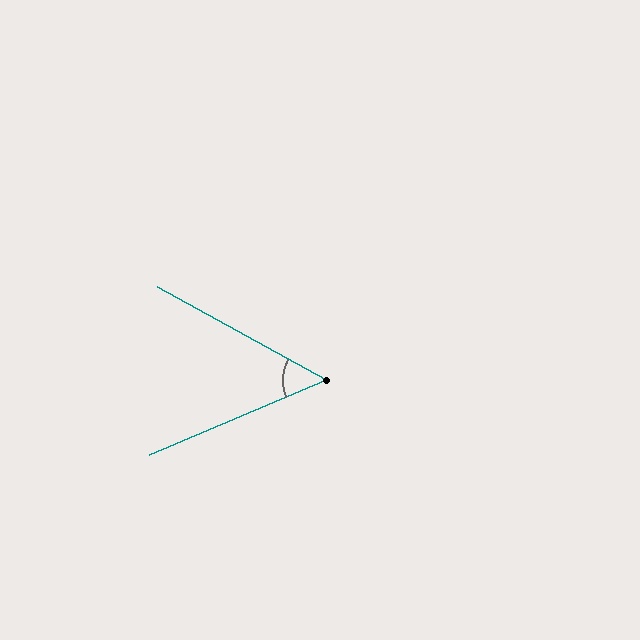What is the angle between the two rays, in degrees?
Approximately 52 degrees.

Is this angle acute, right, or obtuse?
It is acute.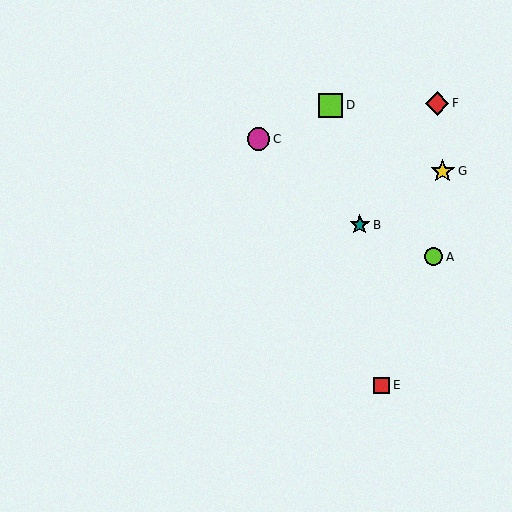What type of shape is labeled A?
Shape A is a lime circle.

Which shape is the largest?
The lime square (labeled D) is the largest.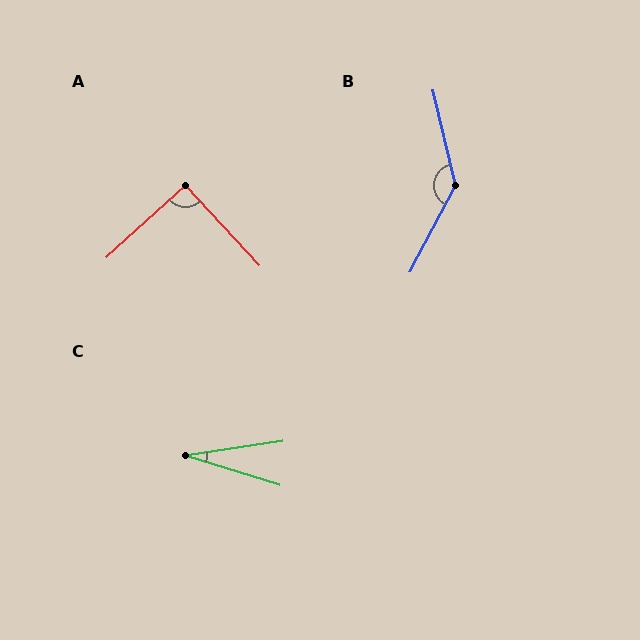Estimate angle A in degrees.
Approximately 90 degrees.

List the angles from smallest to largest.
C (26°), A (90°), B (139°).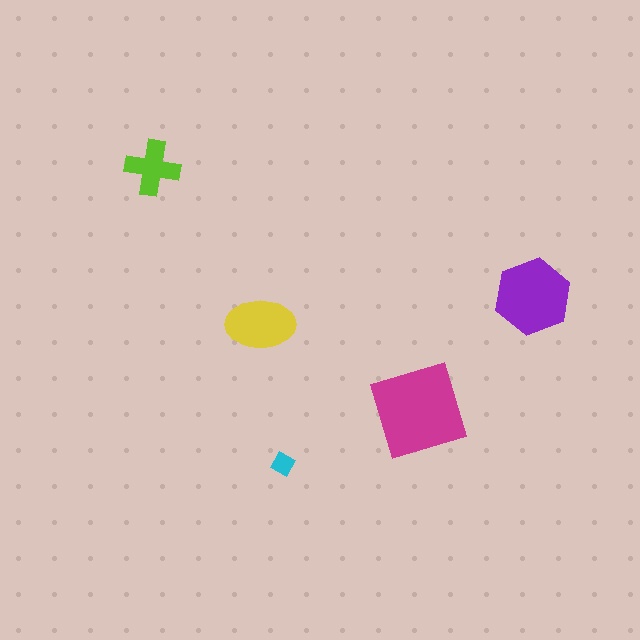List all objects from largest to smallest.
The magenta square, the purple hexagon, the yellow ellipse, the lime cross, the cyan diamond.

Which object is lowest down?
The cyan diamond is bottommost.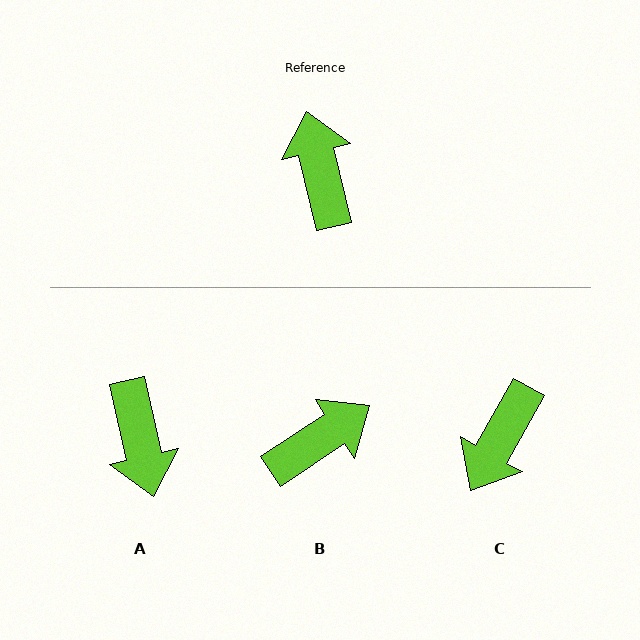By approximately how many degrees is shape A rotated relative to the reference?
Approximately 179 degrees counter-clockwise.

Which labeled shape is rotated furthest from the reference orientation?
A, about 179 degrees away.